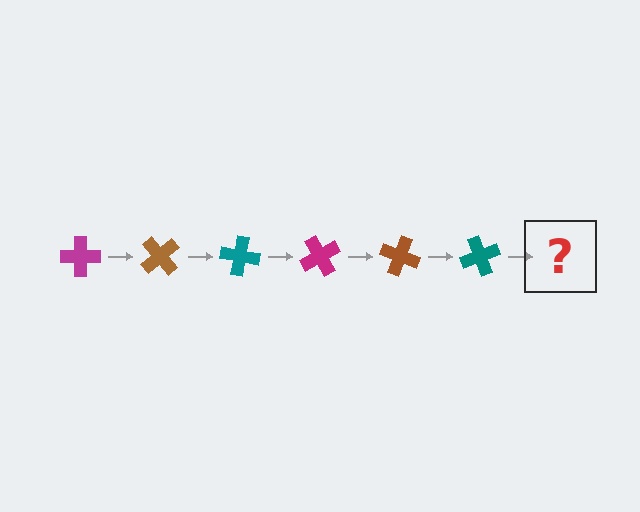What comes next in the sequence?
The next element should be a magenta cross, rotated 300 degrees from the start.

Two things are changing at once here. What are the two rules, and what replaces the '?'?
The two rules are that it rotates 50 degrees each step and the color cycles through magenta, brown, and teal. The '?' should be a magenta cross, rotated 300 degrees from the start.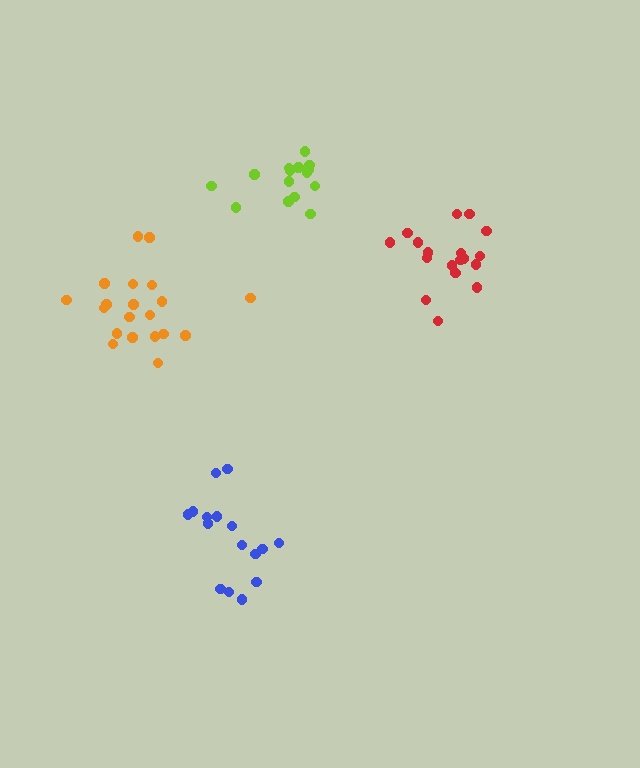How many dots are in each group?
Group 1: 16 dots, Group 2: 15 dots, Group 3: 20 dots, Group 4: 18 dots (69 total).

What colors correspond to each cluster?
The clusters are colored: blue, lime, orange, red.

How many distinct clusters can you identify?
There are 4 distinct clusters.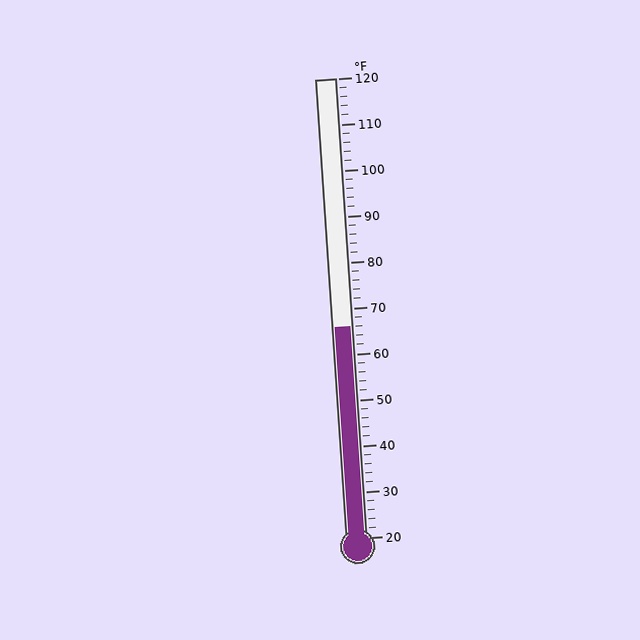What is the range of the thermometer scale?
The thermometer scale ranges from 20°F to 120°F.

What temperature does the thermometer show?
The thermometer shows approximately 66°F.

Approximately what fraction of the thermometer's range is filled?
The thermometer is filled to approximately 45% of its range.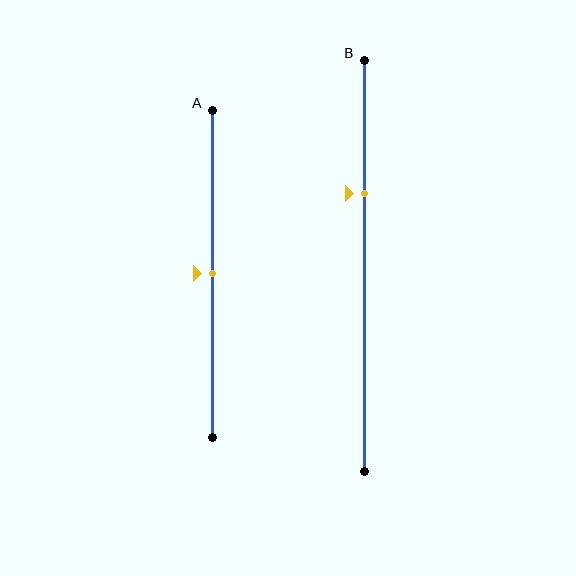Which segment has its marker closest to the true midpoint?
Segment A has its marker closest to the true midpoint.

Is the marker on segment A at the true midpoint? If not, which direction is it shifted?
Yes, the marker on segment A is at the true midpoint.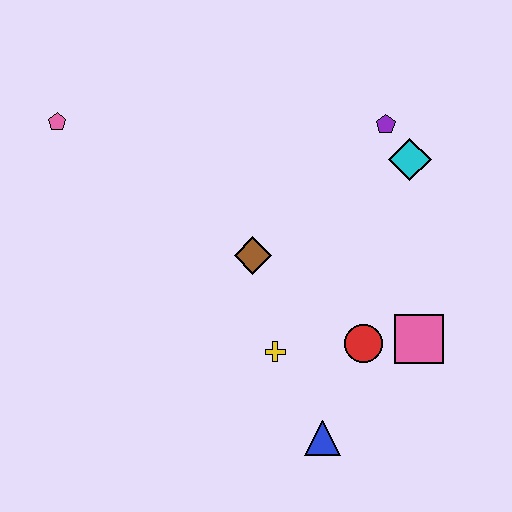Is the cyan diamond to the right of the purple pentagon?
Yes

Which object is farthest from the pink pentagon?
The pink square is farthest from the pink pentagon.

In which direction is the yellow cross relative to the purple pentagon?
The yellow cross is below the purple pentagon.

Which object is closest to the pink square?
The red circle is closest to the pink square.